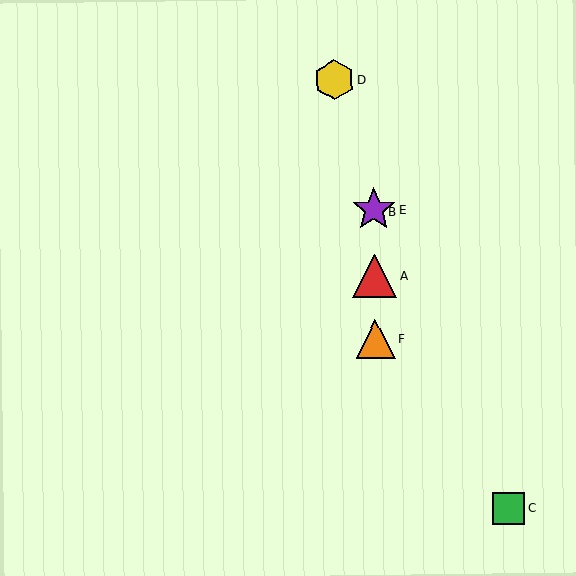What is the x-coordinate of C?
Object C is at x≈509.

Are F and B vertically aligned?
Yes, both are at x≈375.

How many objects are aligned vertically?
4 objects (A, B, E, F) are aligned vertically.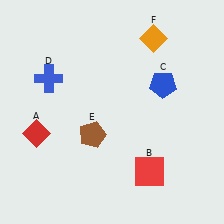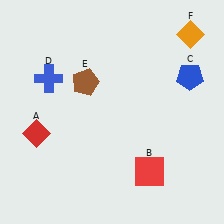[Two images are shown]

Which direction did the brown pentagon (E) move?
The brown pentagon (E) moved up.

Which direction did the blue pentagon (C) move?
The blue pentagon (C) moved right.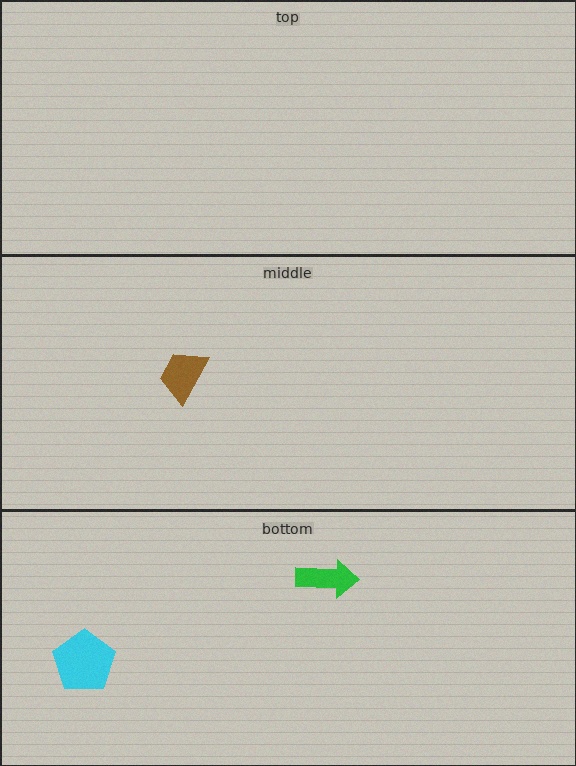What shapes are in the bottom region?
The green arrow, the cyan pentagon.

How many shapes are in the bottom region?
2.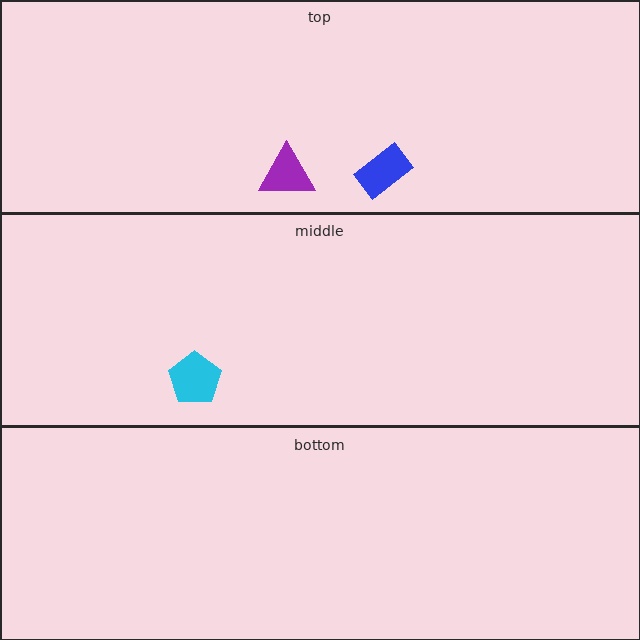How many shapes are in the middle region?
1.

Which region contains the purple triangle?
The top region.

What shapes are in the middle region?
The cyan pentagon.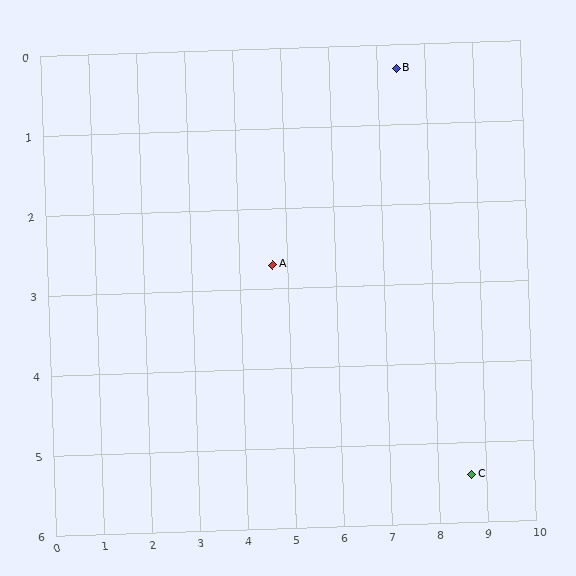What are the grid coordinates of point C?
Point C is at approximately (8.7, 5.4).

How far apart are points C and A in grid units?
Points C and A are about 4.8 grid units apart.